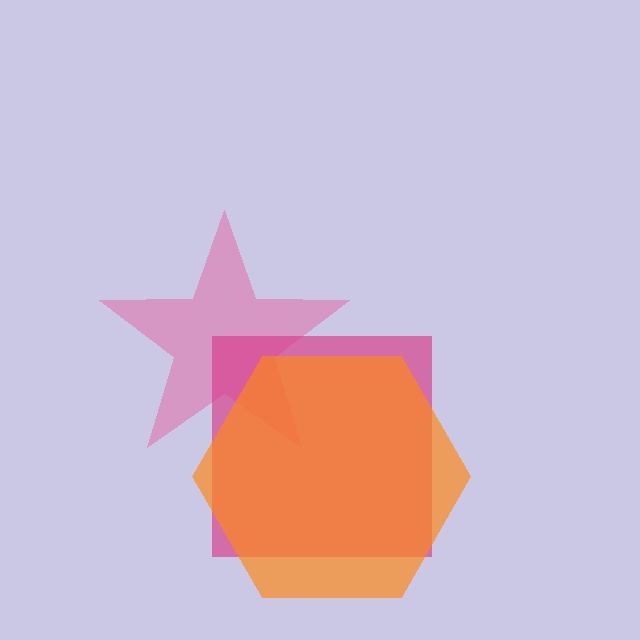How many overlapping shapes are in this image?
There are 3 overlapping shapes in the image.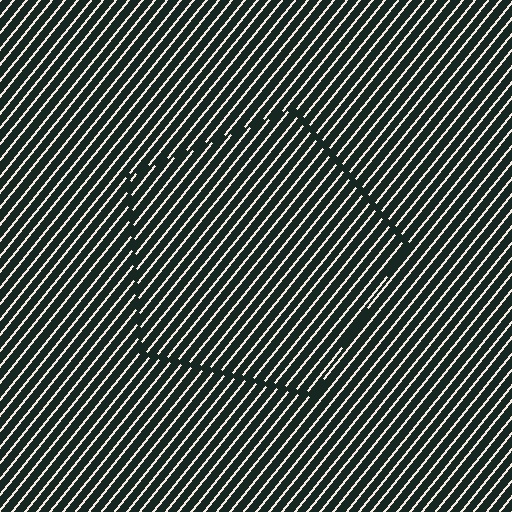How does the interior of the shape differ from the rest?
The interior of the shape contains the same grating, shifted by half a period — the contour is defined by the phase discontinuity where line-ends from the inner and outer gratings abut.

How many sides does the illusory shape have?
5 sides — the line-ends trace a pentagon.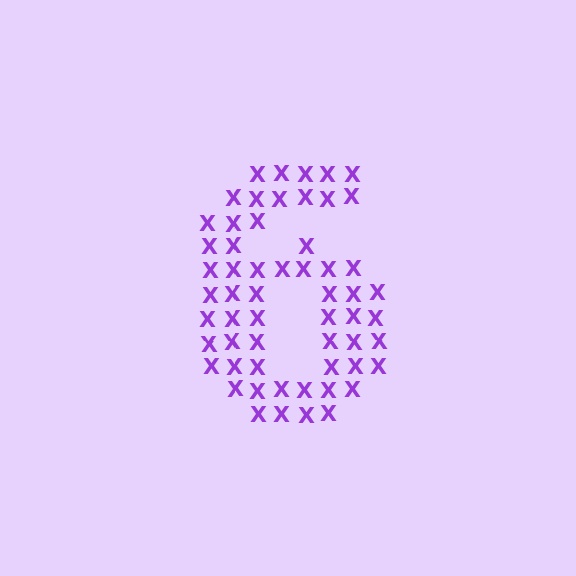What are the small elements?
The small elements are letter X's.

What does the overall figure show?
The overall figure shows the digit 6.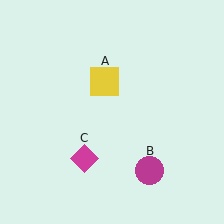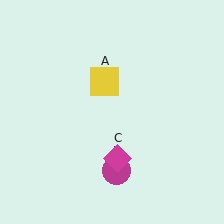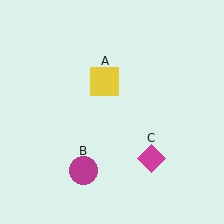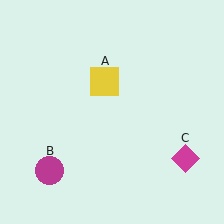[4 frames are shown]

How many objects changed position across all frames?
2 objects changed position: magenta circle (object B), magenta diamond (object C).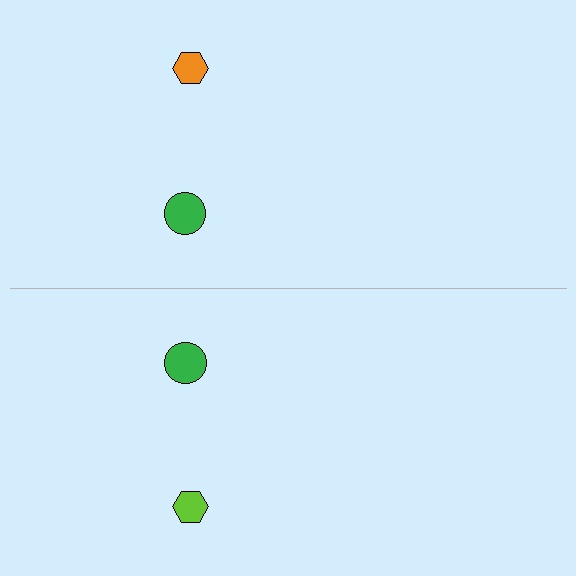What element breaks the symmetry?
The lime hexagon on the bottom side breaks the symmetry — its mirror counterpart is orange.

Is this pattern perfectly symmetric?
No, the pattern is not perfectly symmetric. The lime hexagon on the bottom side breaks the symmetry — its mirror counterpart is orange.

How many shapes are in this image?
There are 4 shapes in this image.